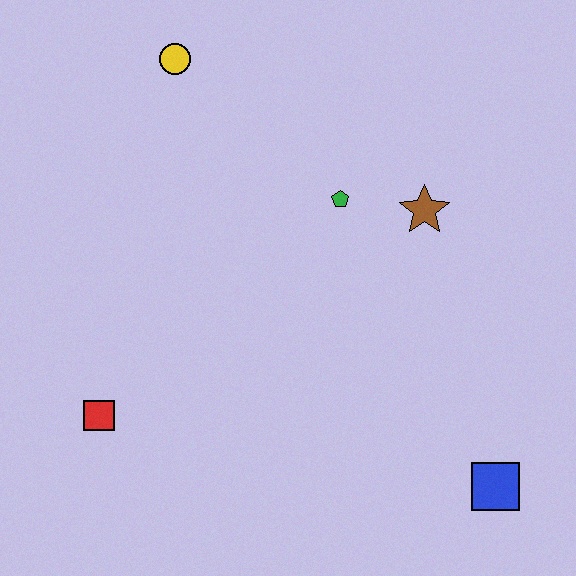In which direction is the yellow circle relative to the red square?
The yellow circle is above the red square.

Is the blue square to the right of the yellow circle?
Yes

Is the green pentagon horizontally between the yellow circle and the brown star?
Yes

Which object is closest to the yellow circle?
The green pentagon is closest to the yellow circle.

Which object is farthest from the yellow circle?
The blue square is farthest from the yellow circle.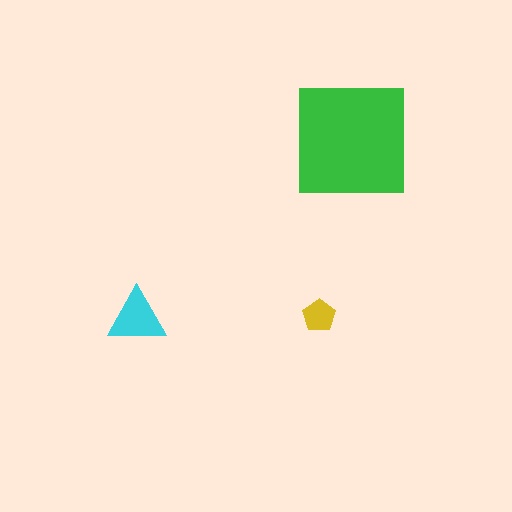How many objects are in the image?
There are 3 objects in the image.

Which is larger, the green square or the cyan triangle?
The green square.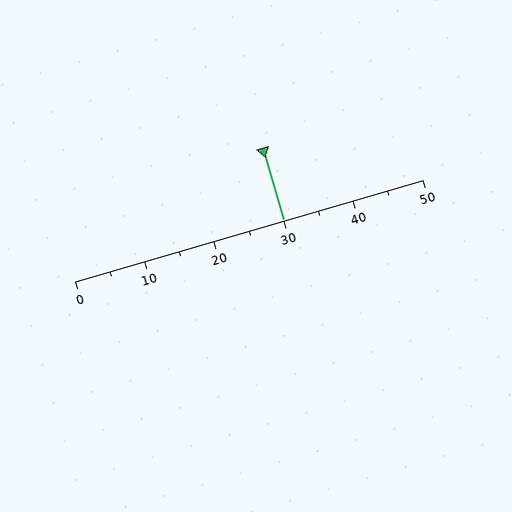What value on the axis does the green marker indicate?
The marker indicates approximately 30.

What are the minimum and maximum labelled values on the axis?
The axis runs from 0 to 50.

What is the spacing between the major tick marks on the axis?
The major ticks are spaced 10 apart.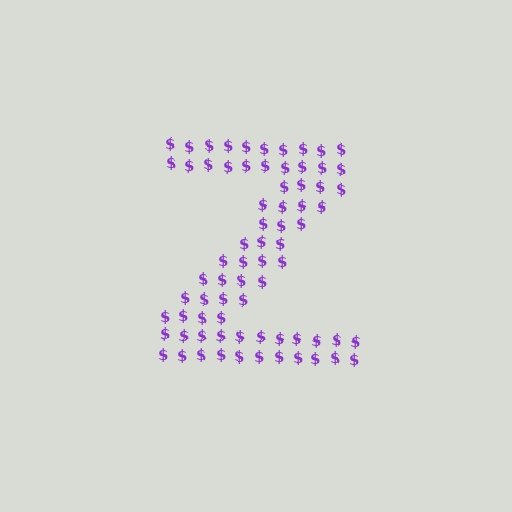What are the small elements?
The small elements are dollar signs.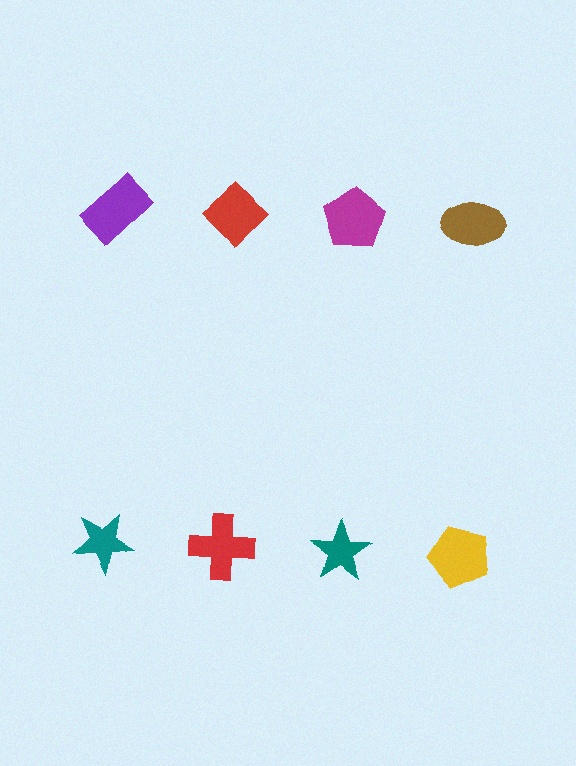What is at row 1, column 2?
A red diamond.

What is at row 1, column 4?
A brown ellipse.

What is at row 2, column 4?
A yellow pentagon.